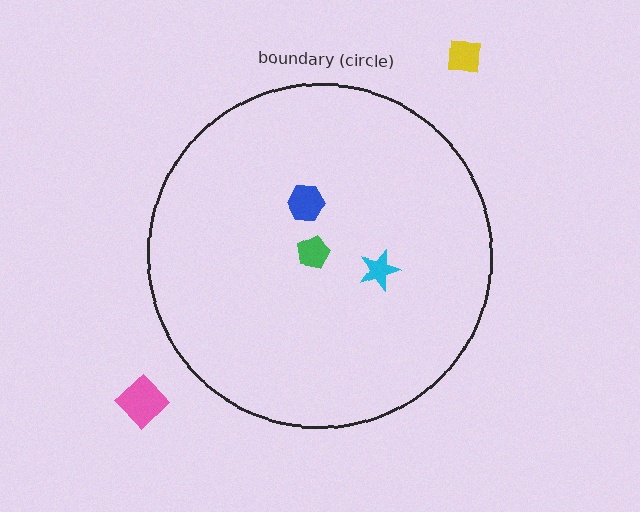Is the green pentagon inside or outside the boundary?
Inside.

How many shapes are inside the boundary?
3 inside, 2 outside.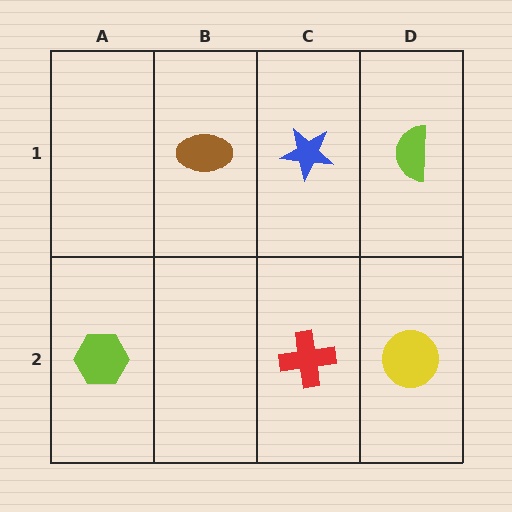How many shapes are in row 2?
3 shapes.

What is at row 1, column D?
A lime semicircle.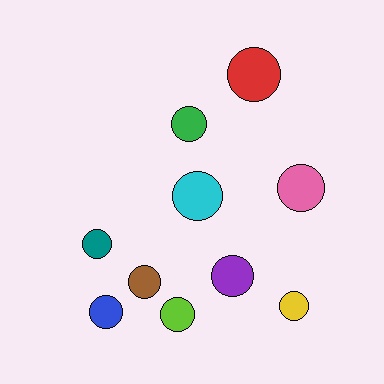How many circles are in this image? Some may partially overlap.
There are 10 circles.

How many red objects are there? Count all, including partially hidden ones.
There is 1 red object.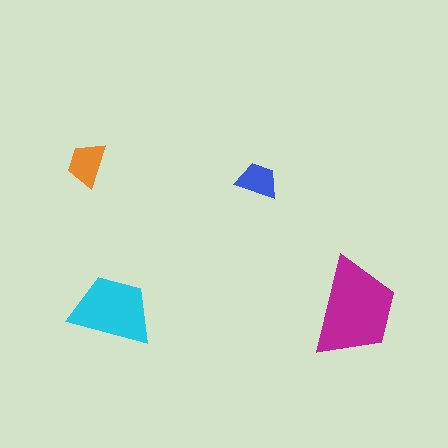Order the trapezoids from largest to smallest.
the magenta one, the cyan one, the orange one, the blue one.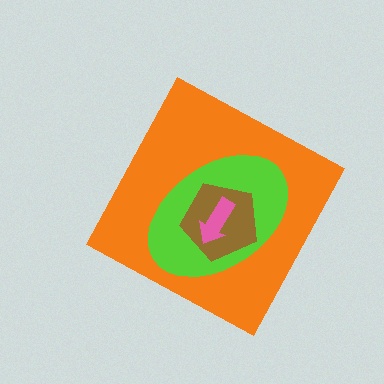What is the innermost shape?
The pink arrow.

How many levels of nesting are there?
4.